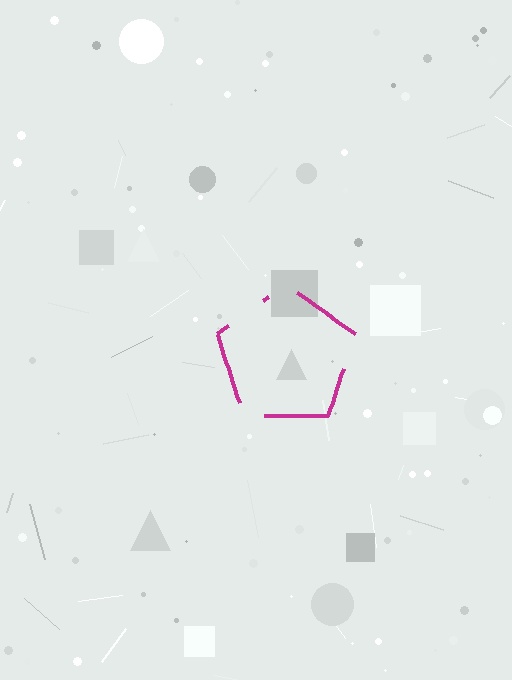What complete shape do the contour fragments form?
The contour fragments form a pentagon.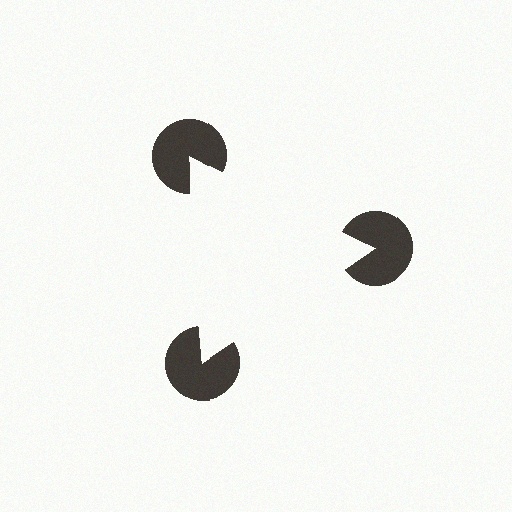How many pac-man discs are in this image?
There are 3 — one at each vertex of the illusory triangle.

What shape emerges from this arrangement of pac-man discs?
An illusory triangle — its edges are inferred from the aligned wedge cuts in the pac-man discs, not physically drawn.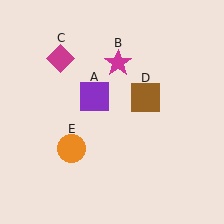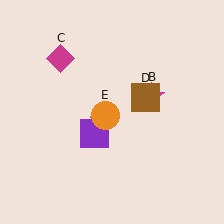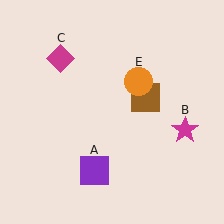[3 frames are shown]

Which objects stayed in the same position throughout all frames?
Magenta diamond (object C) and brown square (object D) remained stationary.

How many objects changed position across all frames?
3 objects changed position: purple square (object A), magenta star (object B), orange circle (object E).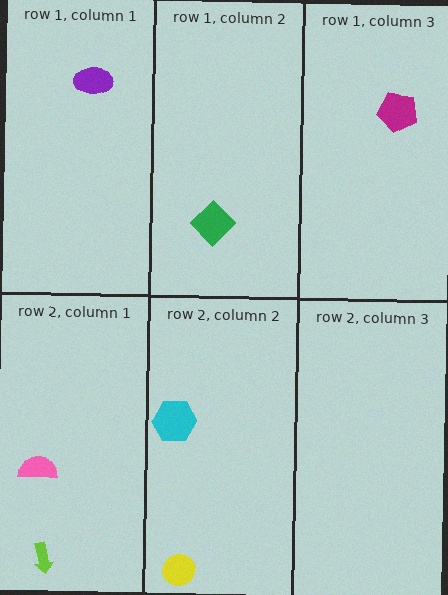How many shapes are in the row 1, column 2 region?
1.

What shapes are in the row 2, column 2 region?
The cyan hexagon, the yellow circle.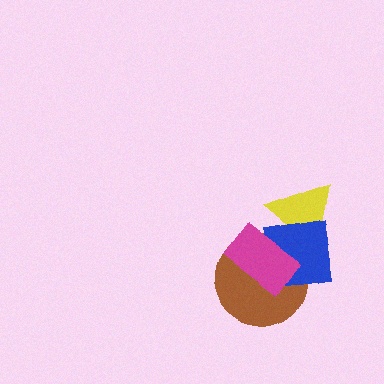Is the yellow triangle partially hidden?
Yes, it is partially covered by another shape.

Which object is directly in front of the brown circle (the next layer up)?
The blue square is directly in front of the brown circle.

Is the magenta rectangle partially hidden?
No, no other shape covers it.